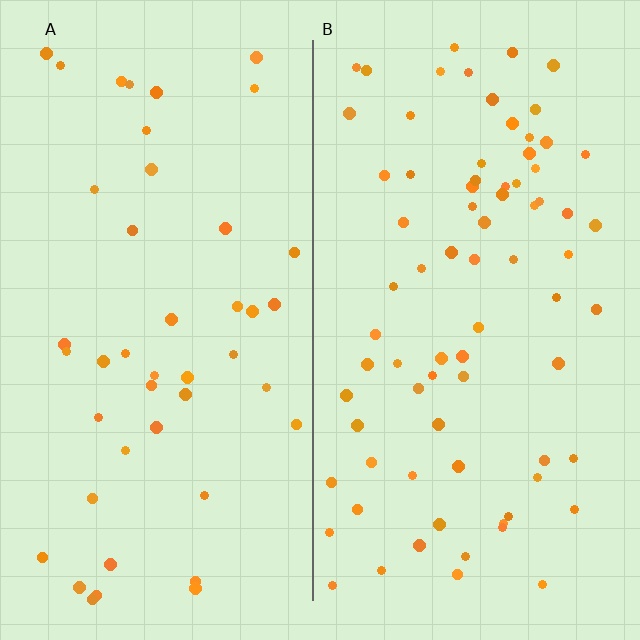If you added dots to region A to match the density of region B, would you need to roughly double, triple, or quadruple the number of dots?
Approximately double.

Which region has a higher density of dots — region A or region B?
B (the right).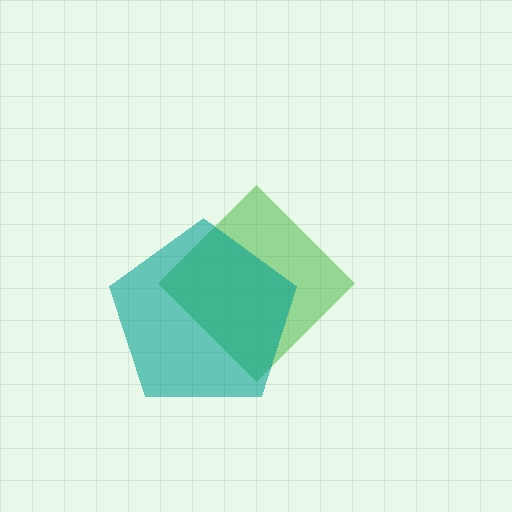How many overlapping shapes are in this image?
There are 2 overlapping shapes in the image.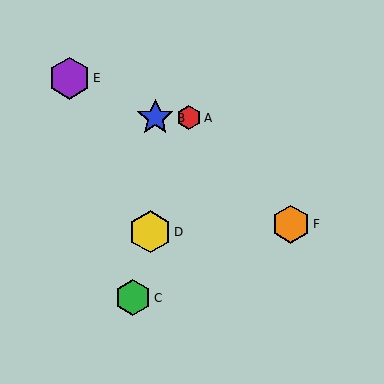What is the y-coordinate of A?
Object A is at y≈118.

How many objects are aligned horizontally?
2 objects (A, B) are aligned horizontally.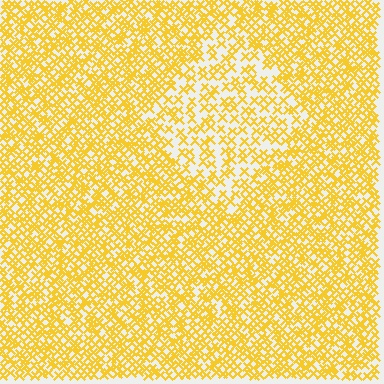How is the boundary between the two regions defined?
The boundary is defined by a change in element density (approximately 1.9x ratio). All elements are the same color, size, and shape.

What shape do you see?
I see a diamond.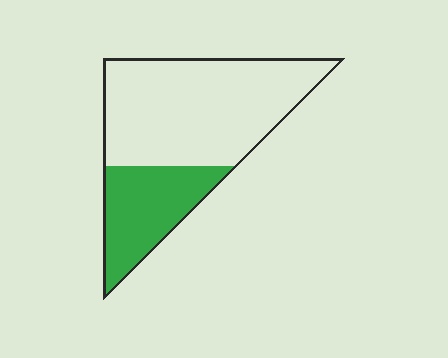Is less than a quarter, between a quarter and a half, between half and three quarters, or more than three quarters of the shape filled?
Between a quarter and a half.